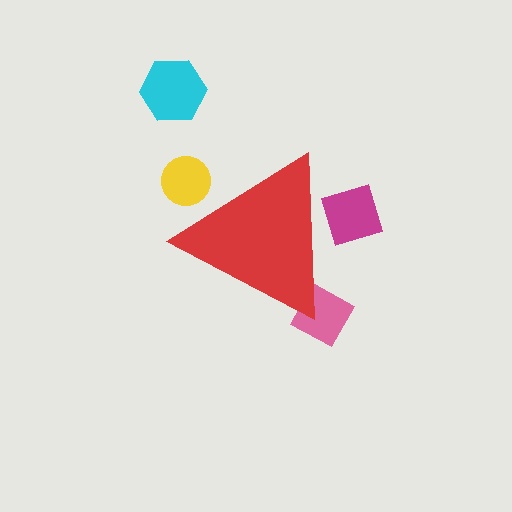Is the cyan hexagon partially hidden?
No, the cyan hexagon is fully visible.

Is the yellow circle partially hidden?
Yes, the yellow circle is partially hidden behind the red triangle.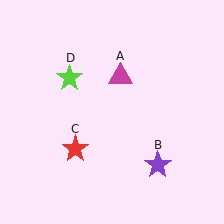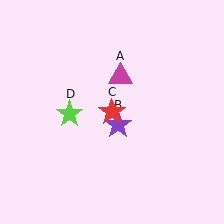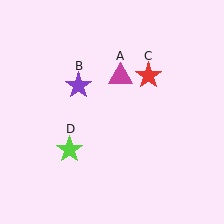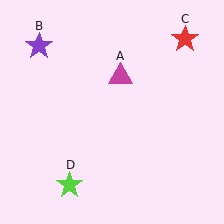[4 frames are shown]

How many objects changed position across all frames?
3 objects changed position: purple star (object B), red star (object C), lime star (object D).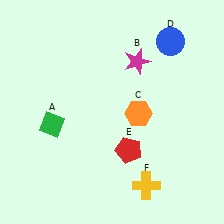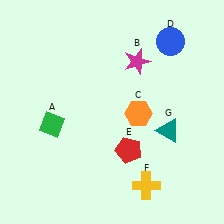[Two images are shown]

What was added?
A teal triangle (G) was added in Image 2.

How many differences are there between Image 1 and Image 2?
There is 1 difference between the two images.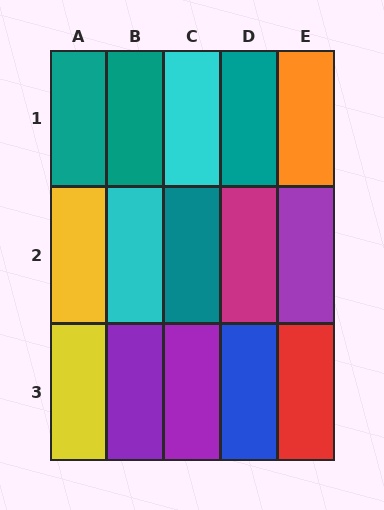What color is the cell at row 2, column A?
Yellow.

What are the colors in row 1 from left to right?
Teal, teal, cyan, teal, orange.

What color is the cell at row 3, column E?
Red.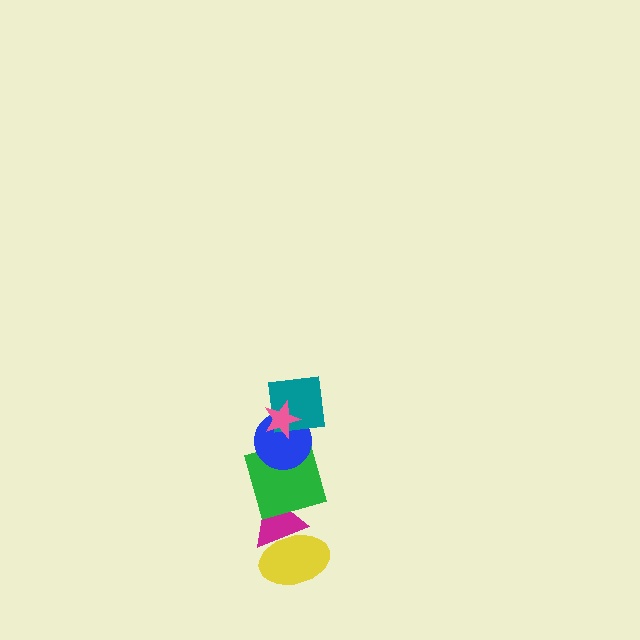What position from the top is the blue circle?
The blue circle is 3rd from the top.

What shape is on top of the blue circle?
The teal square is on top of the blue circle.